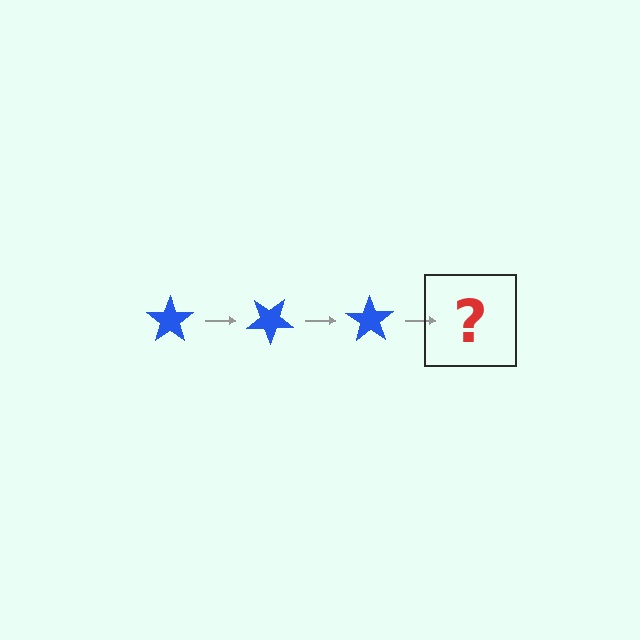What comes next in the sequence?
The next element should be a blue star rotated 105 degrees.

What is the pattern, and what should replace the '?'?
The pattern is that the star rotates 35 degrees each step. The '?' should be a blue star rotated 105 degrees.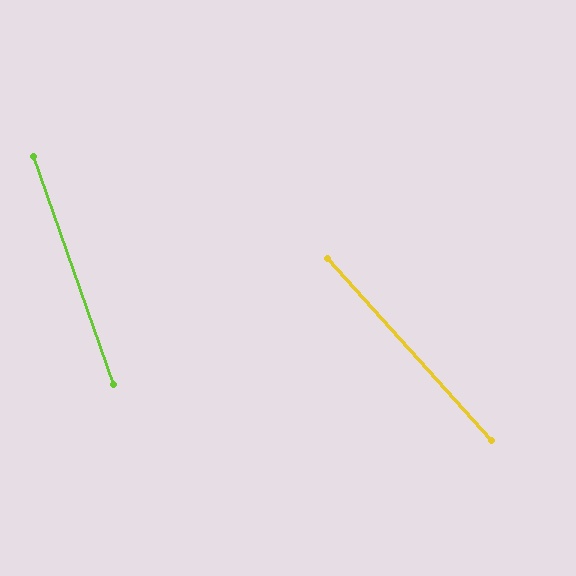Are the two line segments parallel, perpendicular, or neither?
Neither parallel nor perpendicular — they differ by about 23°.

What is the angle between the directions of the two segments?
Approximately 23 degrees.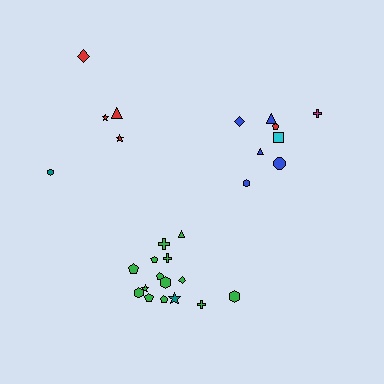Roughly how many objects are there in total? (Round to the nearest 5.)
Roughly 30 objects in total.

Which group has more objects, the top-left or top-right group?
The top-right group.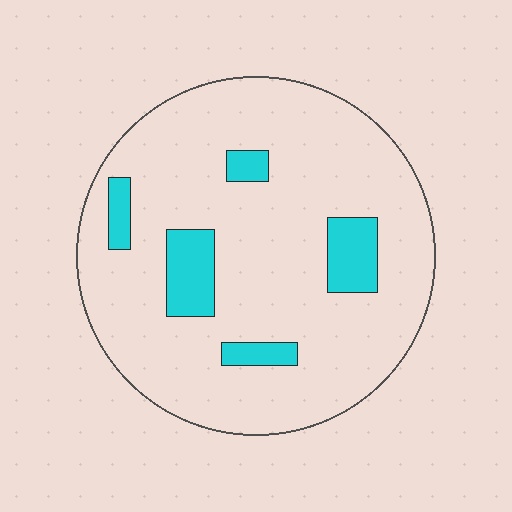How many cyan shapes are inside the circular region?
5.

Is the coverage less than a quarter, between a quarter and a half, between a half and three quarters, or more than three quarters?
Less than a quarter.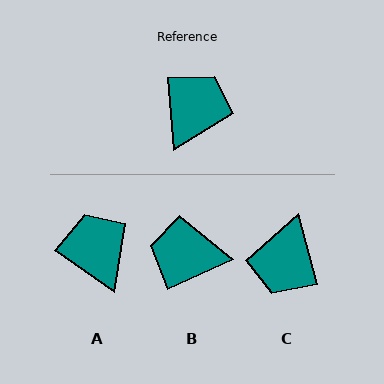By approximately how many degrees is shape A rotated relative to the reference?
Approximately 50 degrees counter-clockwise.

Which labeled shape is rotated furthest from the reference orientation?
C, about 170 degrees away.